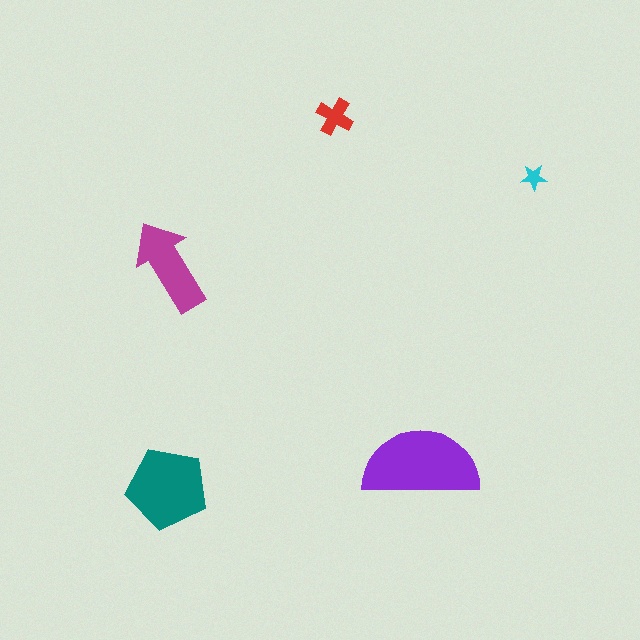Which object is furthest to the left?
The teal pentagon is leftmost.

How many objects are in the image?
There are 5 objects in the image.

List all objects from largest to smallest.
The purple semicircle, the teal pentagon, the magenta arrow, the red cross, the cyan star.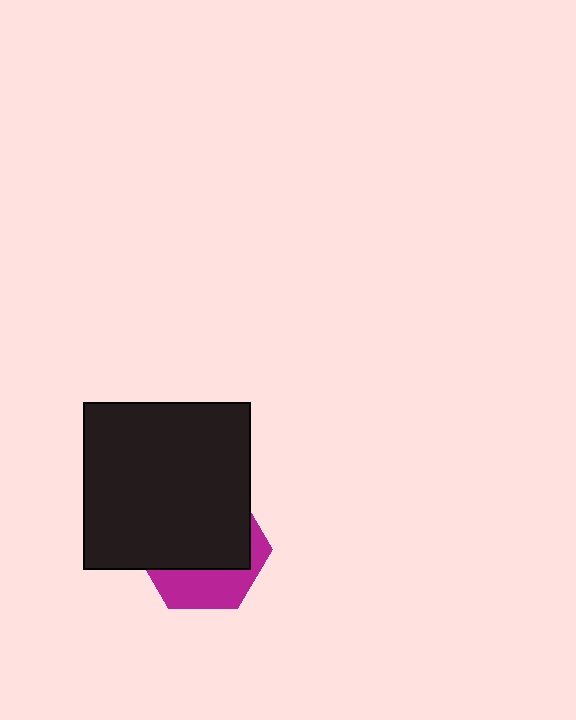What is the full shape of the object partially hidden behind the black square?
The partially hidden object is a magenta hexagon.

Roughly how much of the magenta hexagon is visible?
A small part of it is visible (roughly 35%).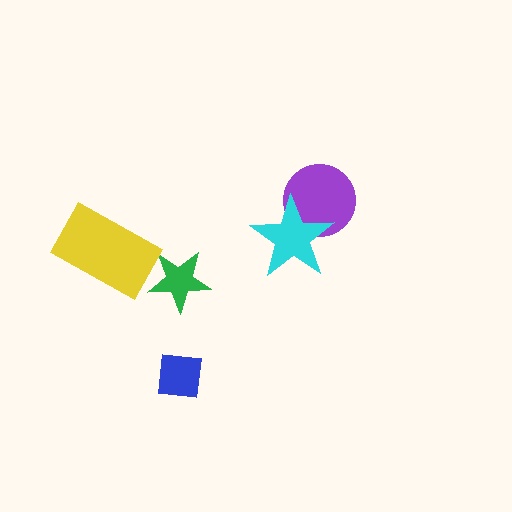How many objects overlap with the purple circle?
1 object overlaps with the purple circle.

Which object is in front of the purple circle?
The cyan star is in front of the purple circle.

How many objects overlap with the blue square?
0 objects overlap with the blue square.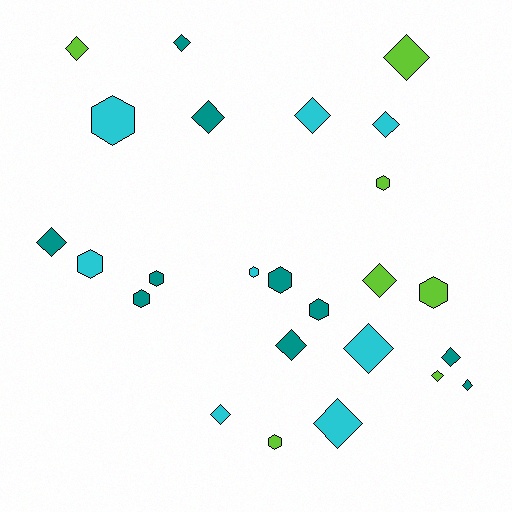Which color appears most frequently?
Teal, with 10 objects.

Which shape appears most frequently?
Diamond, with 15 objects.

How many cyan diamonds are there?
There are 5 cyan diamonds.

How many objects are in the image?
There are 25 objects.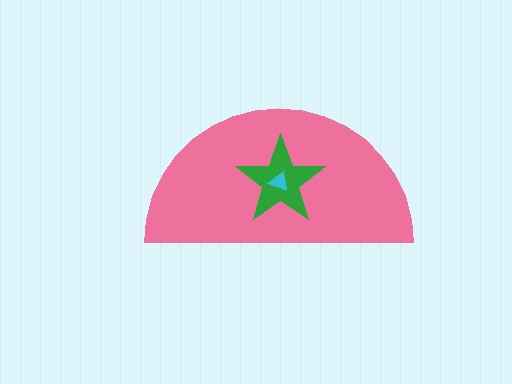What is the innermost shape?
The cyan triangle.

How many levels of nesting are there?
3.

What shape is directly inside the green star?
The cyan triangle.